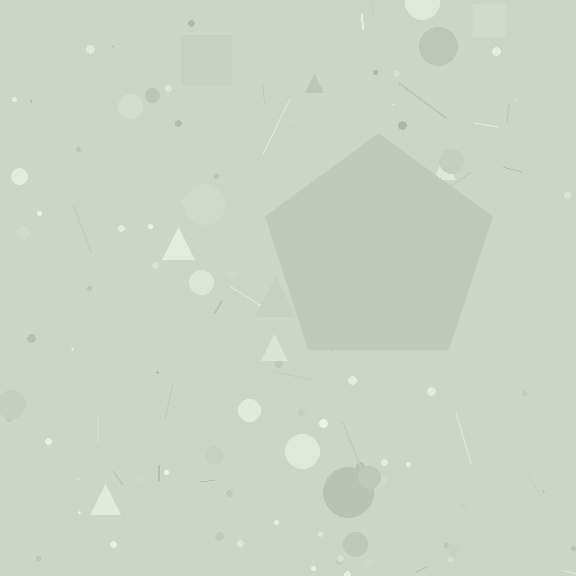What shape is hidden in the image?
A pentagon is hidden in the image.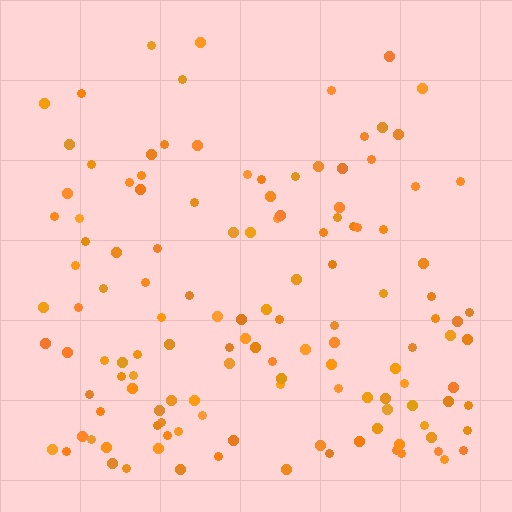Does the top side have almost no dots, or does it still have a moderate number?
Still a moderate number, just noticeably fewer than the bottom.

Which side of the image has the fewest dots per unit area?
The top.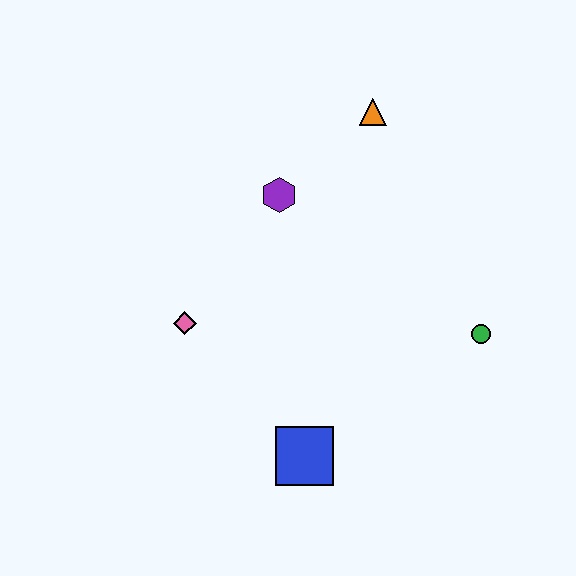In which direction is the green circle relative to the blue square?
The green circle is to the right of the blue square.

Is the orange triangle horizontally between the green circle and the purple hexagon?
Yes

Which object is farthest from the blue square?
The orange triangle is farthest from the blue square.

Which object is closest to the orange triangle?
The purple hexagon is closest to the orange triangle.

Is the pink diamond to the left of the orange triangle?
Yes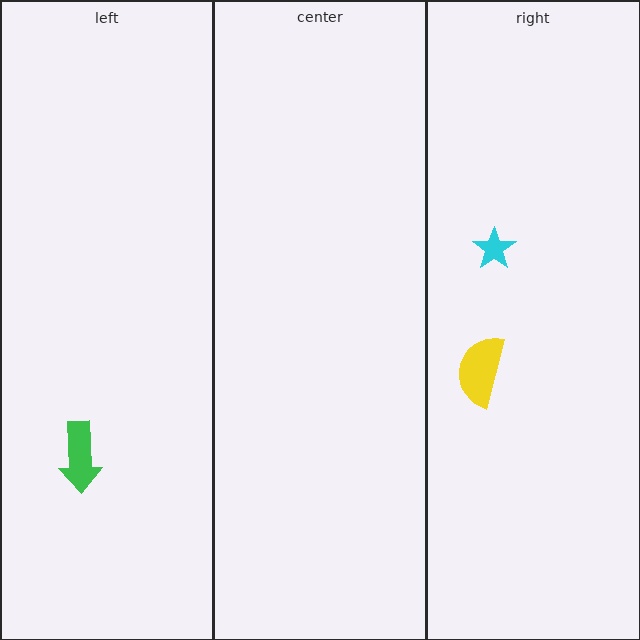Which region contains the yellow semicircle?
The right region.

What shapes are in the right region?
The cyan star, the yellow semicircle.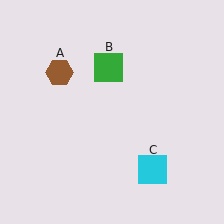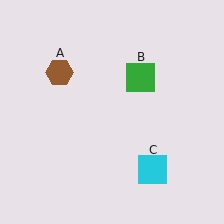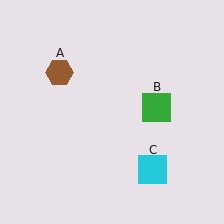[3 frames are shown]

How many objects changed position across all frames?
1 object changed position: green square (object B).